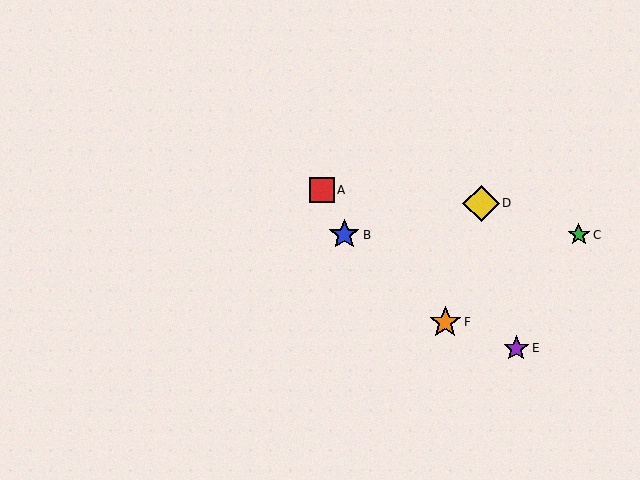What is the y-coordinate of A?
Object A is at y≈190.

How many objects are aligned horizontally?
2 objects (B, C) are aligned horizontally.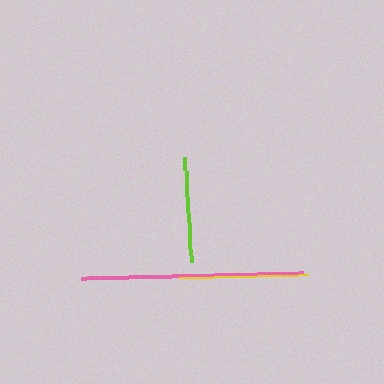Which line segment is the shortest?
The lime line is the shortest at approximately 105 pixels.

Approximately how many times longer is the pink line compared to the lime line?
The pink line is approximately 2.1 times the length of the lime line.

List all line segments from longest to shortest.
From longest to shortest: pink, yellow, lime.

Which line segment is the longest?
The pink line is the longest at approximately 222 pixels.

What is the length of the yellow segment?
The yellow segment is approximately 128 pixels long.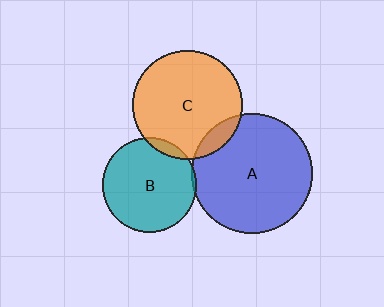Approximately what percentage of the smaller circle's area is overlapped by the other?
Approximately 10%.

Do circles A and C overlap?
Yes.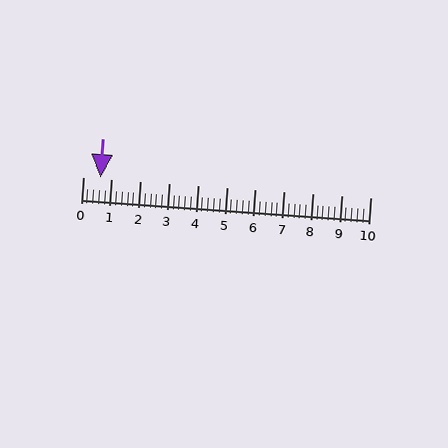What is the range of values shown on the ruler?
The ruler shows values from 0 to 10.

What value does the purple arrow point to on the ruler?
The purple arrow points to approximately 0.6.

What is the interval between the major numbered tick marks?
The major tick marks are spaced 1 units apart.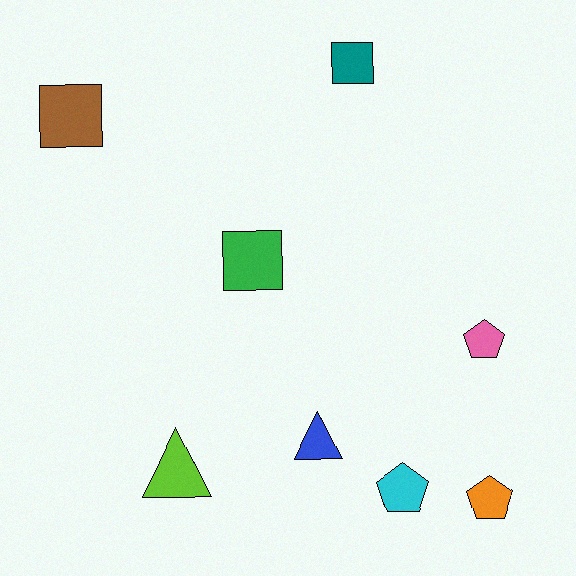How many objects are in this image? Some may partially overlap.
There are 8 objects.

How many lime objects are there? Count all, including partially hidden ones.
There is 1 lime object.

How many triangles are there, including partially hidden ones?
There are 2 triangles.